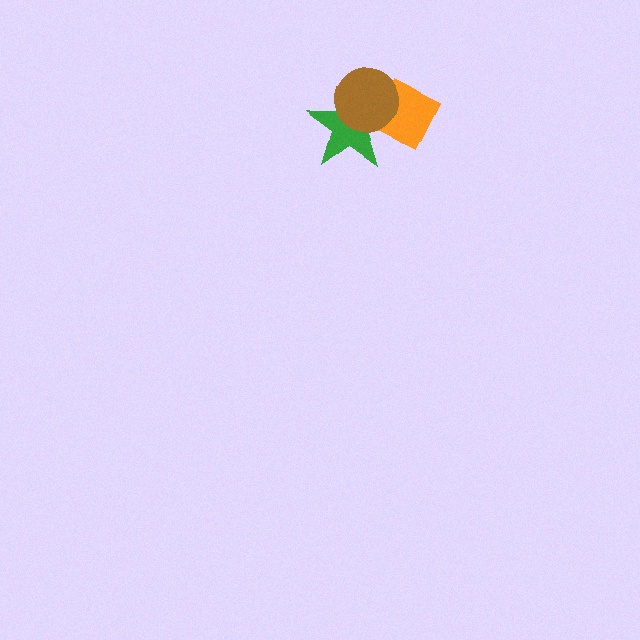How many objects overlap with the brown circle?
2 objects overlap with the brown circle.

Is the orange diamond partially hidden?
Yes, it is partially covered by another shape.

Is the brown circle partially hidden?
No, no other shape covers it.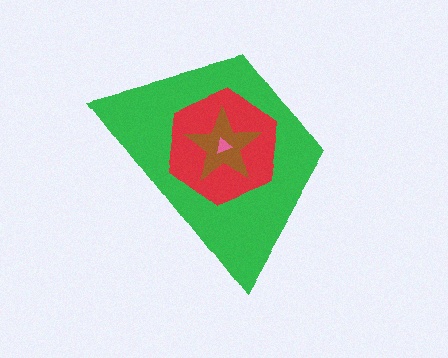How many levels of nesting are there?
4.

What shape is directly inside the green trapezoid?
The red hexagon.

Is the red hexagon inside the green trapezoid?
Yes.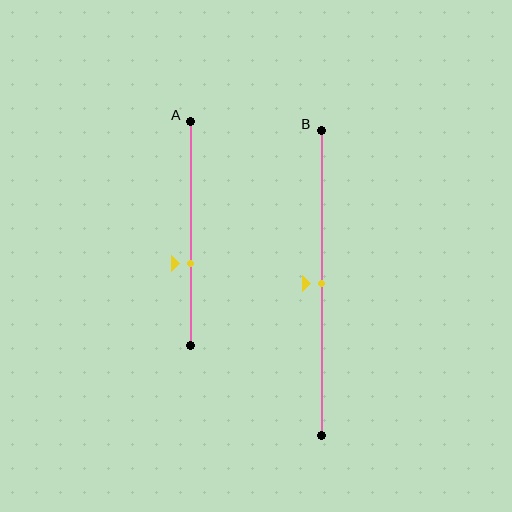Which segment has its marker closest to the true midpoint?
Segment B has its marker closest to the true midpoint.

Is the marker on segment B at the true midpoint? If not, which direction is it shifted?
Yes, the marker on segment B is at the true midpoint.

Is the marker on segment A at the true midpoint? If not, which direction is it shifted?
No, the marker on segment A is shifted downward by about 13% of the segment length.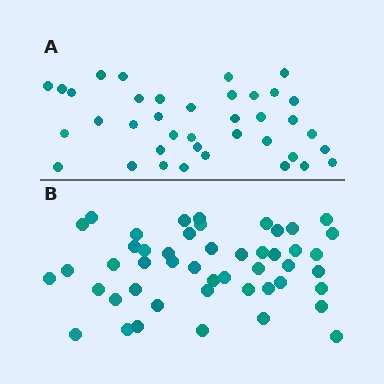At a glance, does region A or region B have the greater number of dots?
Region B (the bottom region) has more dots.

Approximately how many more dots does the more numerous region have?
Region B has roughly 10 or so more dots than region A.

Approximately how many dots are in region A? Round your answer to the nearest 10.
About 40 dots. (The exact count is 38, which rounds to 40.)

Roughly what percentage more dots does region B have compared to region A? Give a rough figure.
About 25% more.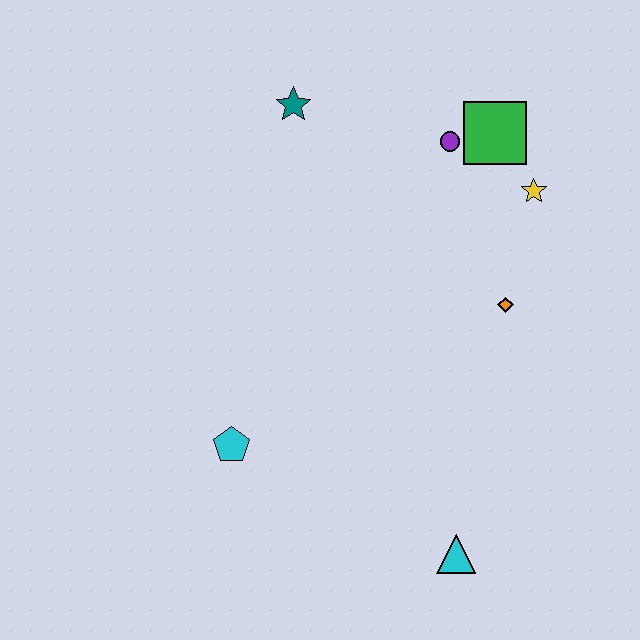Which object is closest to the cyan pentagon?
The cyan triangle is closest to the cyan pentagon.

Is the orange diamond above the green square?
No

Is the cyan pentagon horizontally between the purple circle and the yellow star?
No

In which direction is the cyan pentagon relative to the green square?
The cyan pentagon is below the green square.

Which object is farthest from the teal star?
The cyan triangle is farthest from the teal star.